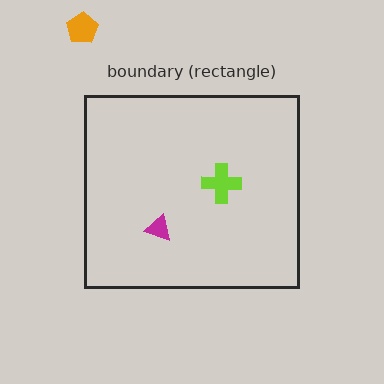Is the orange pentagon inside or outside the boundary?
Outside.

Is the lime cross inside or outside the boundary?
Inside.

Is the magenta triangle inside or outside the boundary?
Inside.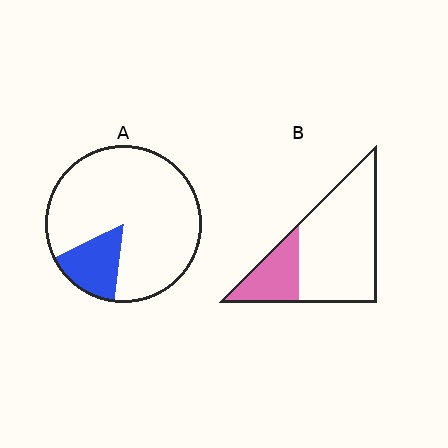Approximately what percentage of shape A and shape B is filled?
A is approximately 15% and B is approximately 25%.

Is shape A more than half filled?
No.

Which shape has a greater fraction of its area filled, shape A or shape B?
Shape B.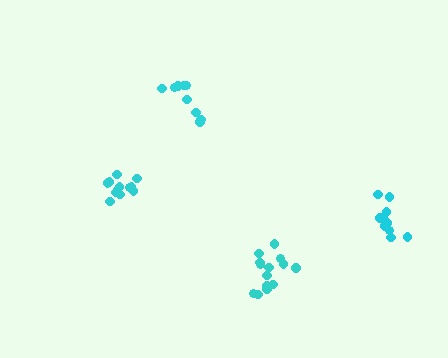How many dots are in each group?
Group 1: 14 dots, Group 2: 9 dots, Group 3: 12 dots, Group 4: 10 dots (45 total).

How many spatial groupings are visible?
There are 4 spatial groupings.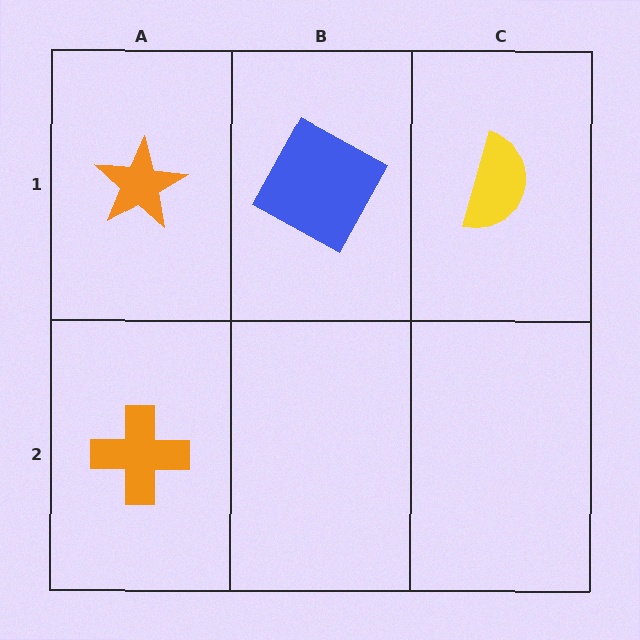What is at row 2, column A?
An orange cross.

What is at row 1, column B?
A blue square.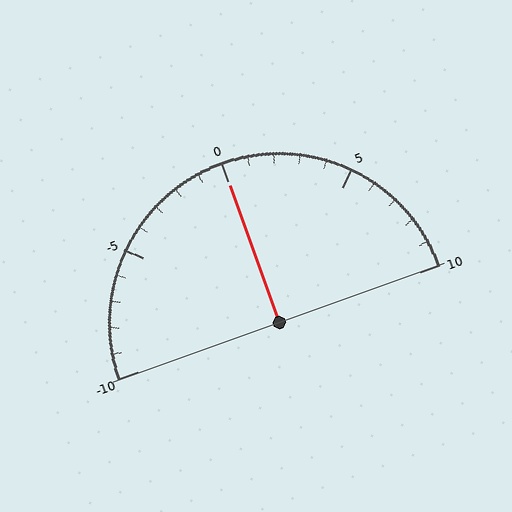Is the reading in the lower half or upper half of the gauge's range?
The reading is in the upper half of the range (-10 to 10).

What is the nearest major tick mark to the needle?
The nearest major tick mark is 0.